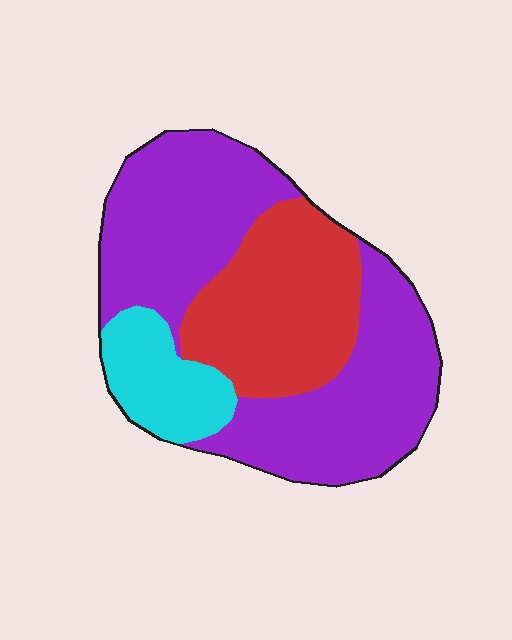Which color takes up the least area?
Cyan, at roughly 15%.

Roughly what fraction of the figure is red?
Red takes up about one quarter (1/4) of the figure.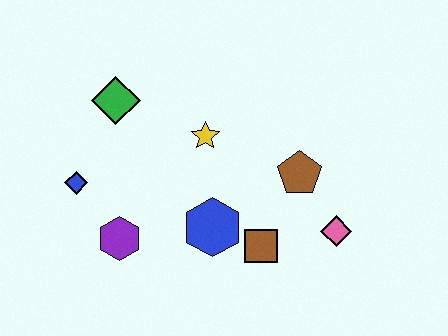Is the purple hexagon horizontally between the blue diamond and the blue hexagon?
Yes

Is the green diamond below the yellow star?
No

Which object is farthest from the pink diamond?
The blue diamond is farthest from the pink diamond.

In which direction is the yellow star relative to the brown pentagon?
The yellow star is to the left of the brown pentagon.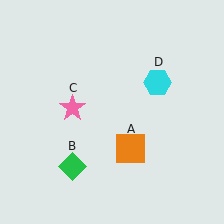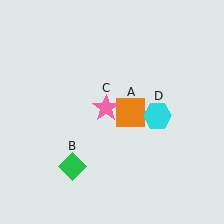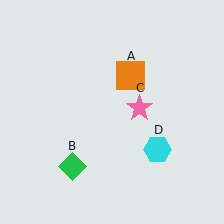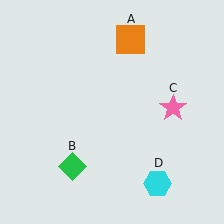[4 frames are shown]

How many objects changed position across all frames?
3 objects changed position: orange square (object A), pink star (object C), cyan hexagon (object D).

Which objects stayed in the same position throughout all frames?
Green diamond (object B) remained stationary.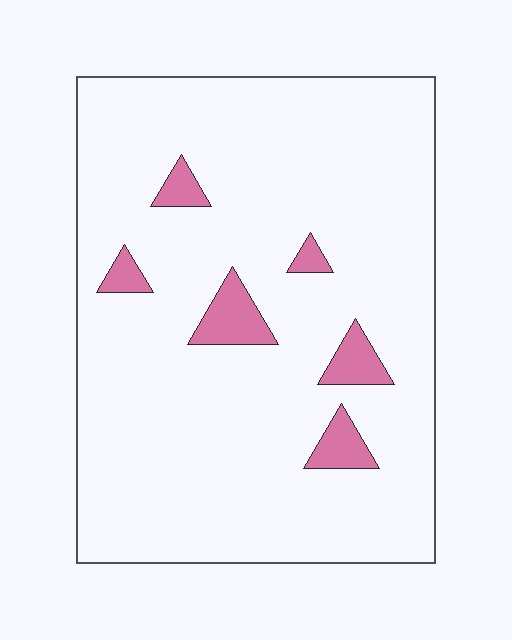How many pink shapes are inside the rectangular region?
6.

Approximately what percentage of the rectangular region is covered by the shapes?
Approximately 5%.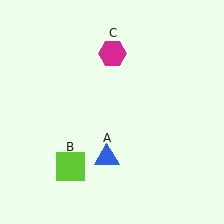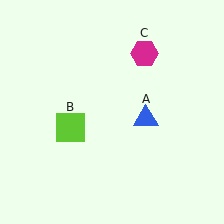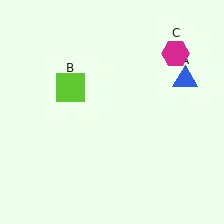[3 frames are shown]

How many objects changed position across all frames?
3 objects changed position: blue triangle (object A), lime square (object B), magenta hexagon (object C).